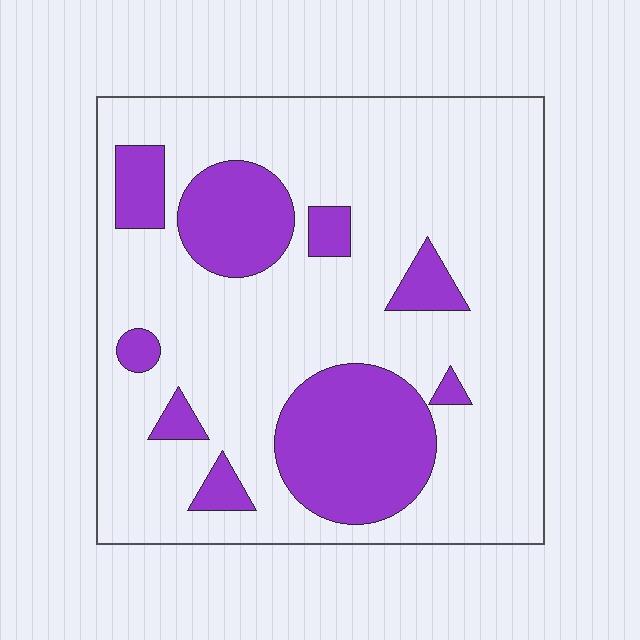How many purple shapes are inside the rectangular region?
9.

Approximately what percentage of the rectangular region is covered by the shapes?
Approximately 25%.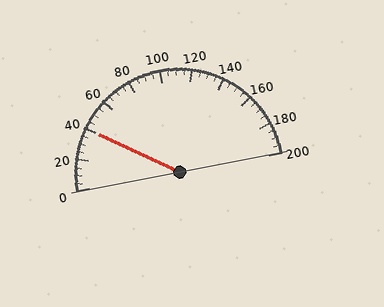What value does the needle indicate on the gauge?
The needle indicates approximately 40.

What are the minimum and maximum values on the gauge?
The gauge ranges from 0 to 200.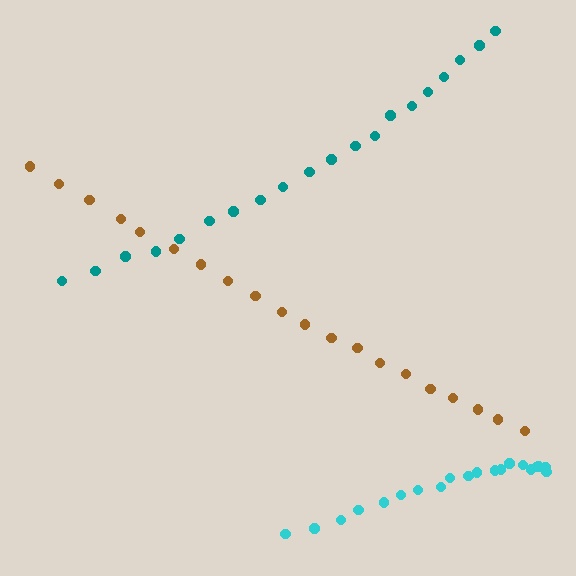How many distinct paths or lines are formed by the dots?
There are 3 distinct paths.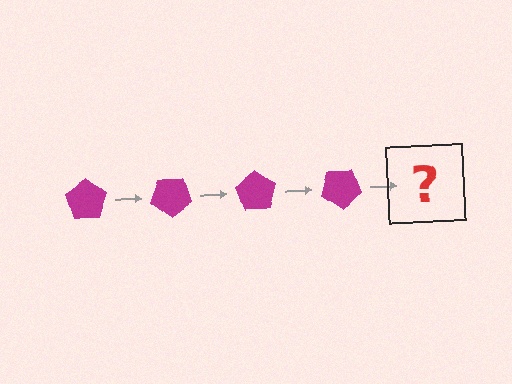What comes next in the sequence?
The next element should be a magenta pentagon rotated 140 degrees.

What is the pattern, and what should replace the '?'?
The pattern is that the pentagon rotates 35 degrees each step. The '?' should be a magenta pentagon rotated 140 degrees.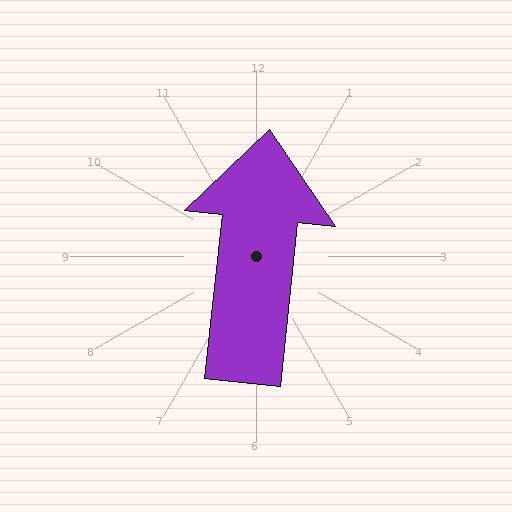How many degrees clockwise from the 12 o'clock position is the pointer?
Approximately 6 degrees.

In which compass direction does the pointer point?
North.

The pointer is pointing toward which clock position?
Roughly 12 o'clock.